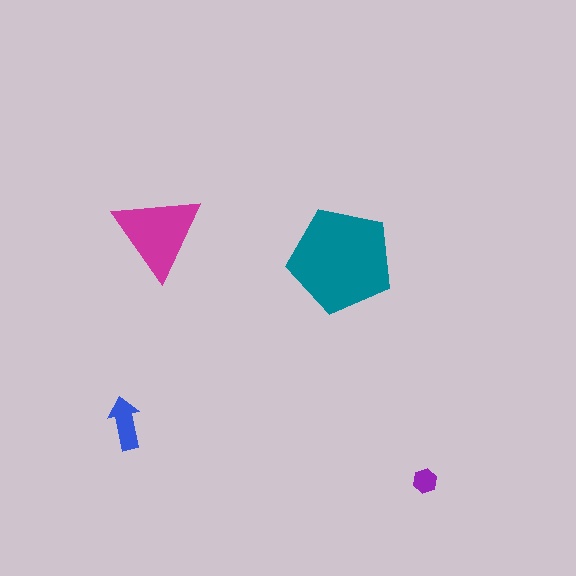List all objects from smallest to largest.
The purple hexagon, the blue arrow, the magenta triangle, the teal pentagon.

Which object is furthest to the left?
The blue arrow is leftmost.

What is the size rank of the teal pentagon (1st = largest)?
1st.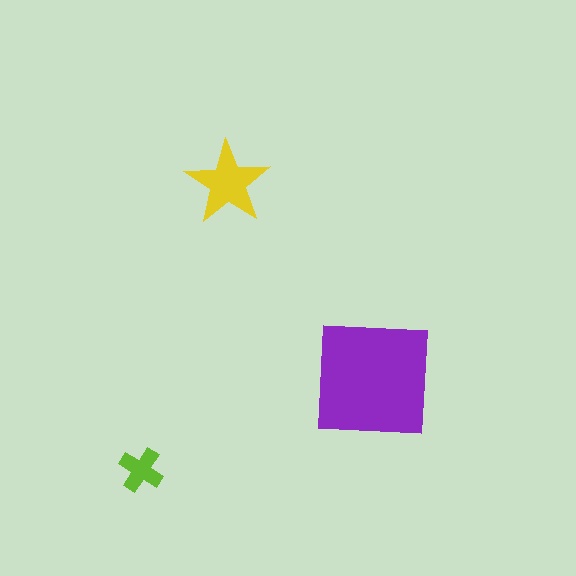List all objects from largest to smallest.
The purple square, the yellow star, the lime cross.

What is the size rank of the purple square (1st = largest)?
1st.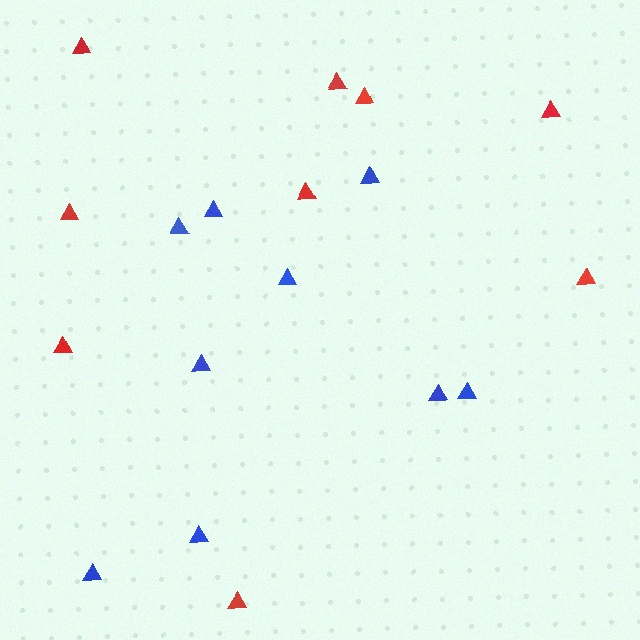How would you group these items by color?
There are 2 groups: one group of red triangles (9) and one group of blue triangles (9).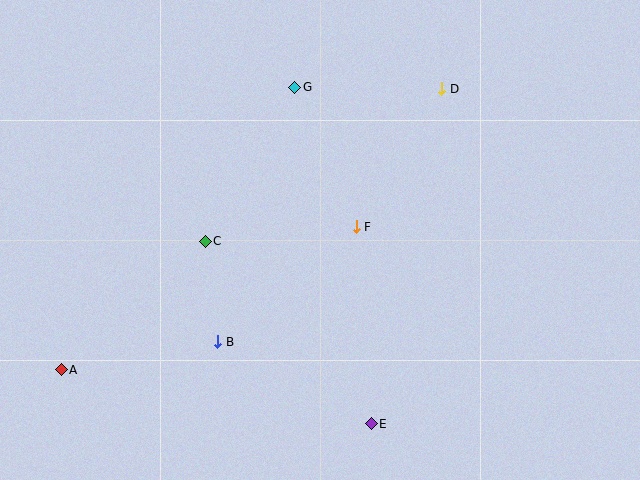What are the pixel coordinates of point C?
Point C is at (205, 241).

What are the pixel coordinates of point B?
Point B is at (218, 342).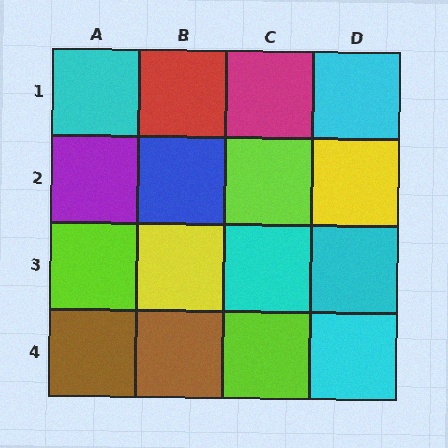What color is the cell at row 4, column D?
Cyan.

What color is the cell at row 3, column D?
Cyan.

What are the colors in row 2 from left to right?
Purple, blue, lime, yellow.